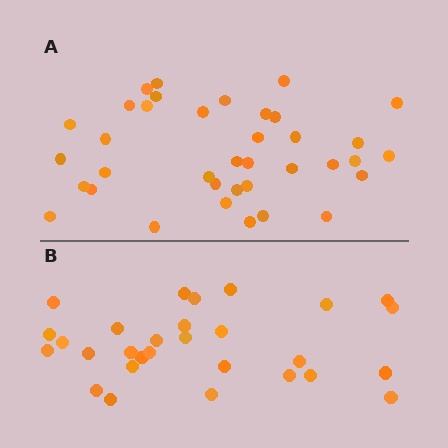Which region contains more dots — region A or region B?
Region A (the top region) has more dots.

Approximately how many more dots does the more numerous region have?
Region A has roughly 8 or so more dots than region B.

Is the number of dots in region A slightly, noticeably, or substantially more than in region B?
Region A has noticeably more, but not dramatically so. The ratio is roughly 1.3 to 1.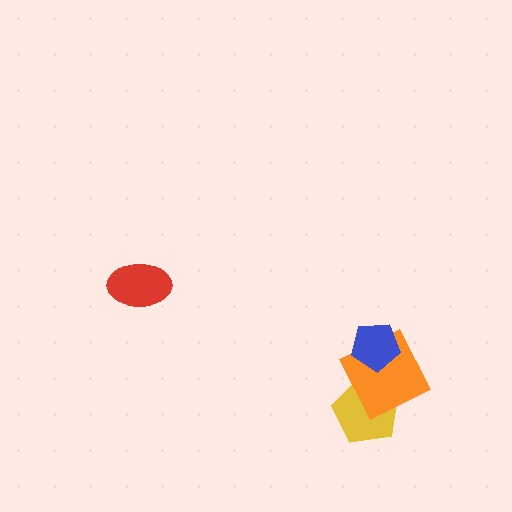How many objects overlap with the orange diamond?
2 objects overlap with the orange diamond.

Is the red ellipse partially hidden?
No, no other shape covers it.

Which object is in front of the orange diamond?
The blue pentagon is in front of the orange diamond.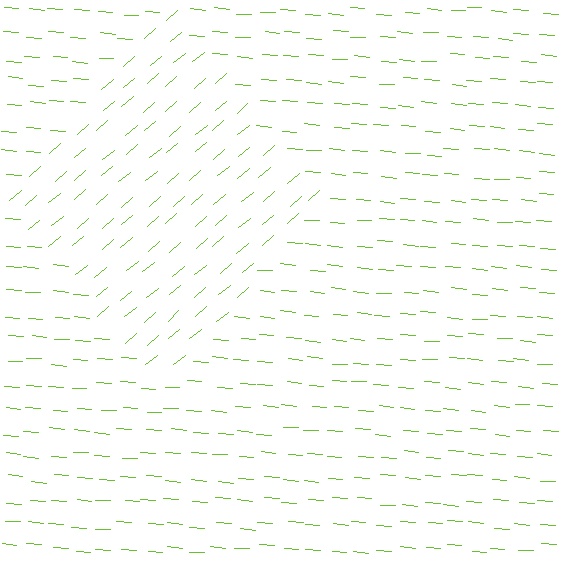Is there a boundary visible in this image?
Yes, there is a texture boundary formed by a change in line orientation.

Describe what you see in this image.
The image is filled with small lime line segments. A diamond region in the image has lines oriented differently from the surrounding lines, creating a visible texture boundary.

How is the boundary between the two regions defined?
The boundary is defined purely by a change in line orientation (approximately 45 degrees difference). All lines are the same color and thickness.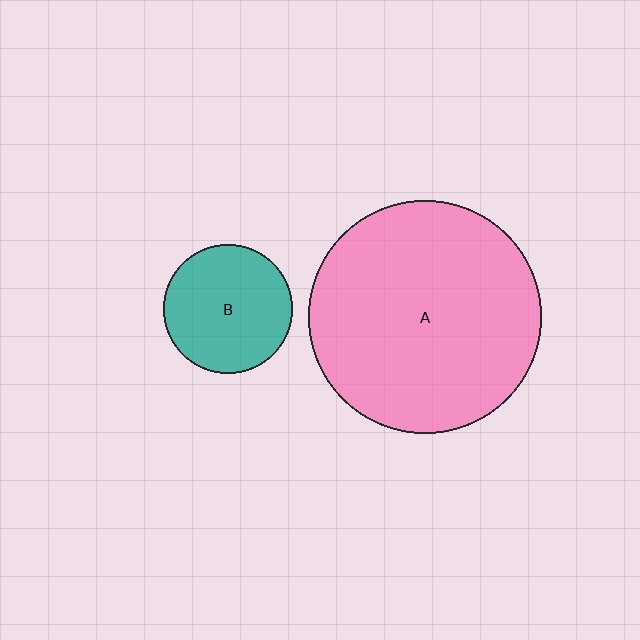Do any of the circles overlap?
No, none of the circles overlap.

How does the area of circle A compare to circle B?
Approximately 3.3 times.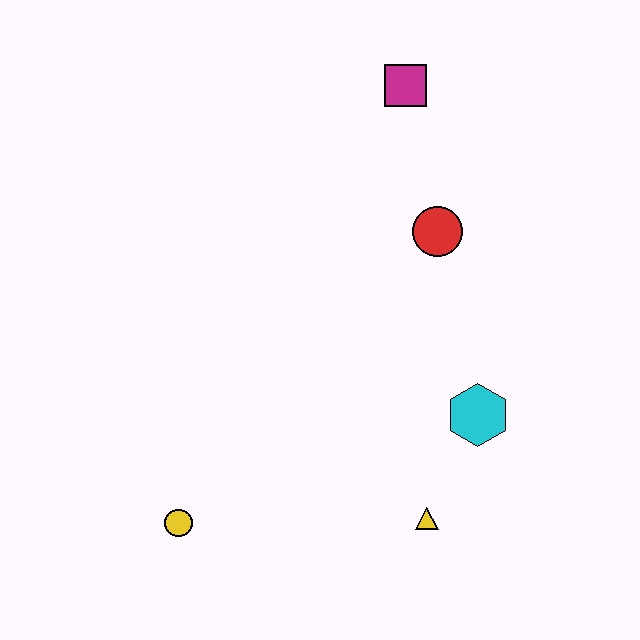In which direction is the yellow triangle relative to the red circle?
The yellow triangle is below the red circle.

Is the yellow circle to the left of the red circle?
Yes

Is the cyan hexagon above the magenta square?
No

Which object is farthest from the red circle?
The yellow circle is farthest from the red circle.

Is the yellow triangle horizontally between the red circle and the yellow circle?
Yes